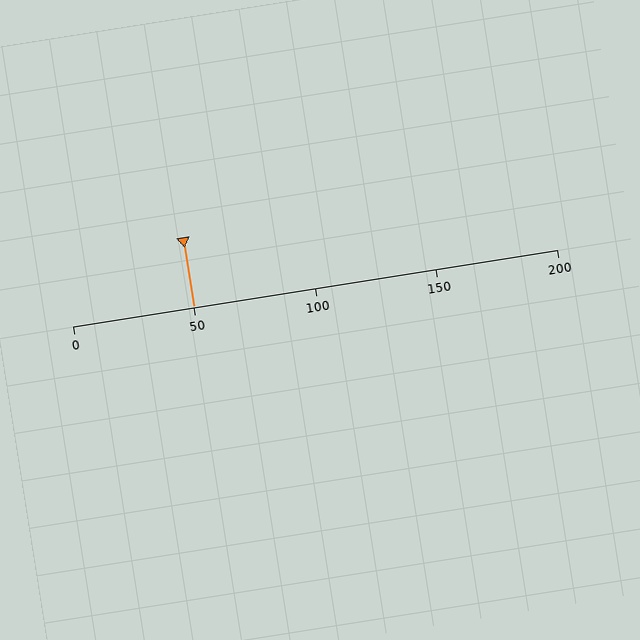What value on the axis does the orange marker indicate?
The marker indicates approximately 50.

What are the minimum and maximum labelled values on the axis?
The axis runs from 0 to 200.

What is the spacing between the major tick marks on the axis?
The major ticks are spaced 50 apart.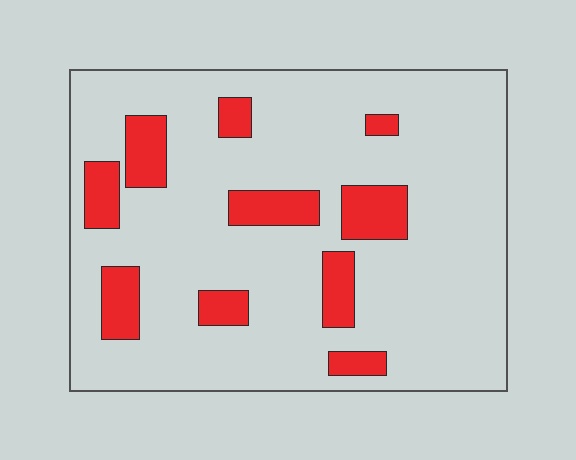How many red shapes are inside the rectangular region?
10.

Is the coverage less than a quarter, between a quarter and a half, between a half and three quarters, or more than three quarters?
Less than a quarter.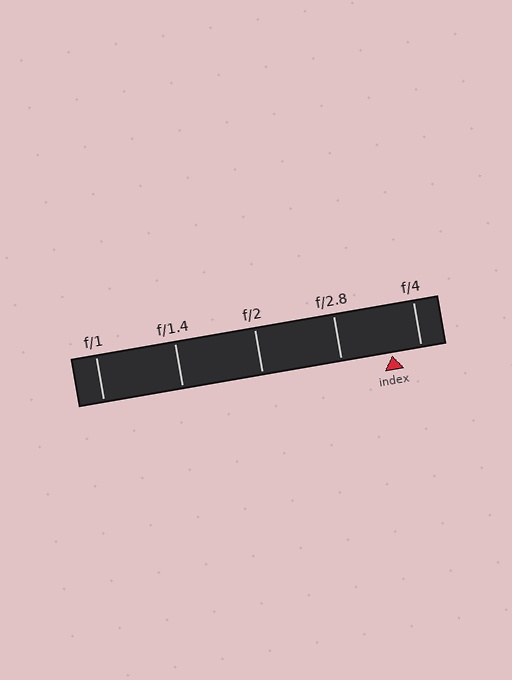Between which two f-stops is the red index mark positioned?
The index mark is between f/2.8 and f/4.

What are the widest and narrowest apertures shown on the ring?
The widest aperture shown is f/1 and the narrowest is f/4.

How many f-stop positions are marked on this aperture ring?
There are 5 f-stop positions marked.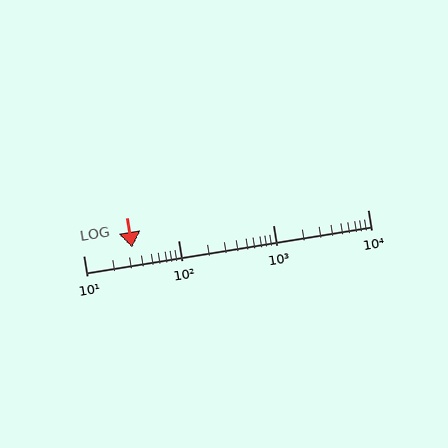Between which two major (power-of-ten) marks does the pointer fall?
The pointer is between 10 and 100.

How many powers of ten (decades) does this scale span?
The scale spans 3 decades, from 10 to 10000.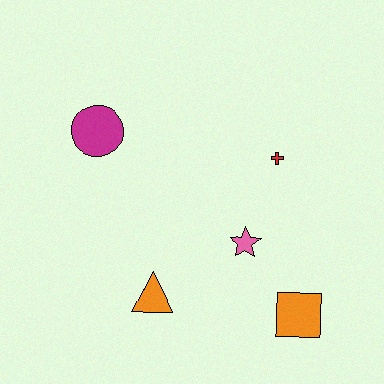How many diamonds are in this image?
There are no diamonds.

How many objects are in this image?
There are 5 objects.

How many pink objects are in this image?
There is 1 pink object.